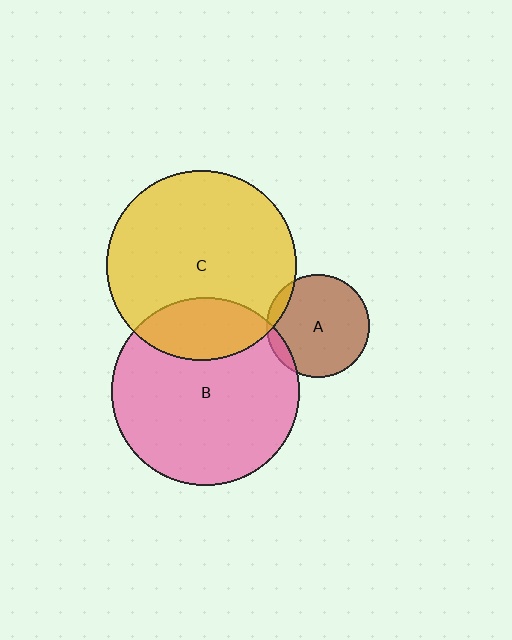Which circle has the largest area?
Circle C (yellow).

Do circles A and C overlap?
Yes.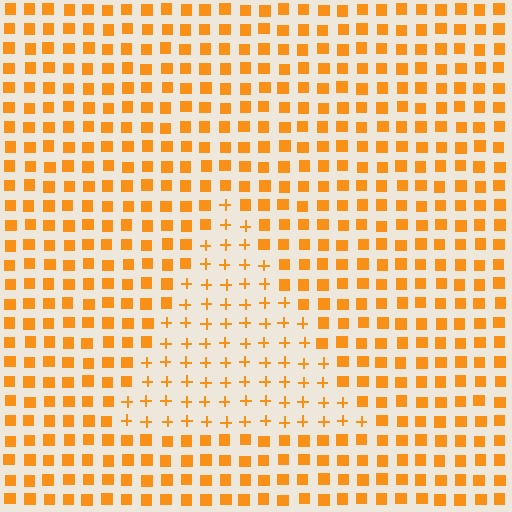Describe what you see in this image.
The image is filled with small orange elements arranged in a uniform grid. A triangle-shaped region contains plus signs, while the surrounding area contains squares. The boundary is defined purely by the change in element shape.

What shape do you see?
I see a triangle.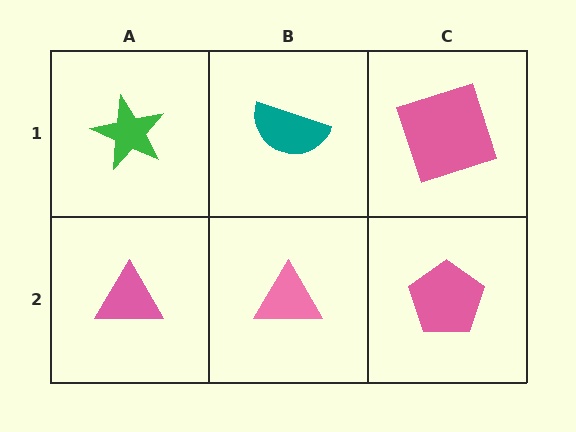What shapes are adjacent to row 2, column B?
A teal semicircle (row 1, column B), a pink triangle (row 2, column A), a pink pentagon (row 2, column C).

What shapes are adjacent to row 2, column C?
A pink square (row 1, column C), a pink triangle (row 2, column B).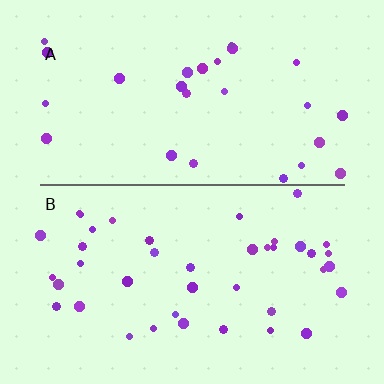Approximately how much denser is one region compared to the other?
Approximately 1.6× — region B over region A.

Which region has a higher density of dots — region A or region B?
B (the bottom).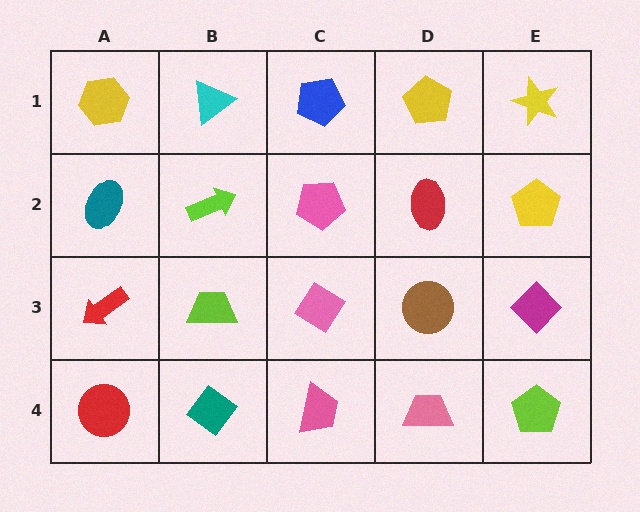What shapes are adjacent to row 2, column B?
A cyan triangle (row 1, column B), a lime trapezoid (row 3, column B), a teal ellipse (row 2, column A), a pink pentagon (row 2, column C).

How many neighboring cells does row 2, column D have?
4.